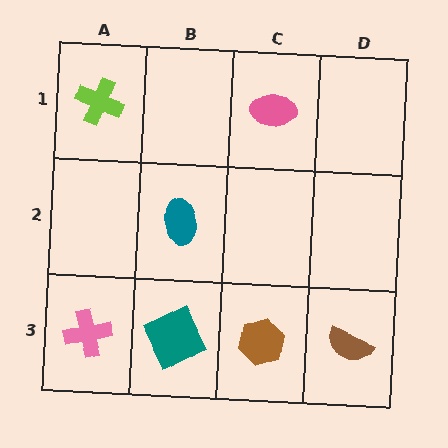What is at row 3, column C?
A brown hexagon.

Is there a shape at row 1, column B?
No, that cell is empty.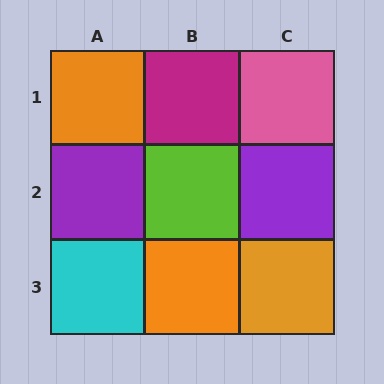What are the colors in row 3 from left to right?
Cyan, orange, orange.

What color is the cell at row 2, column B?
Lime.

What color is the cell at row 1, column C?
Pink.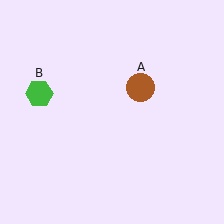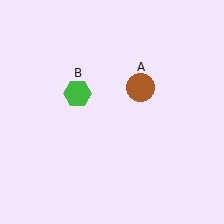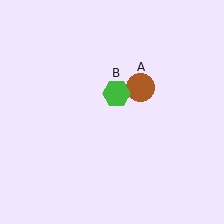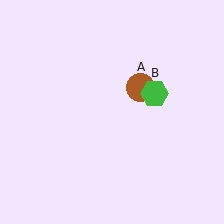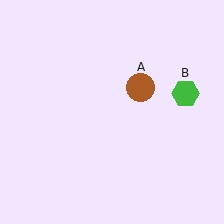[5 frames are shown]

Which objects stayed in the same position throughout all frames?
Brown circle (object A) remained stationary.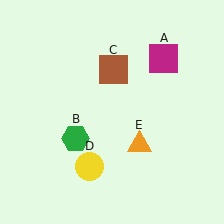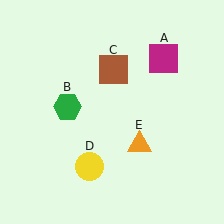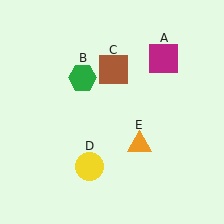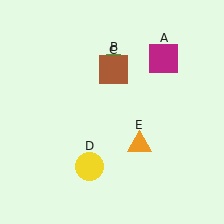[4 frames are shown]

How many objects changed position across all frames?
1 object changed position: green hexagon (object B).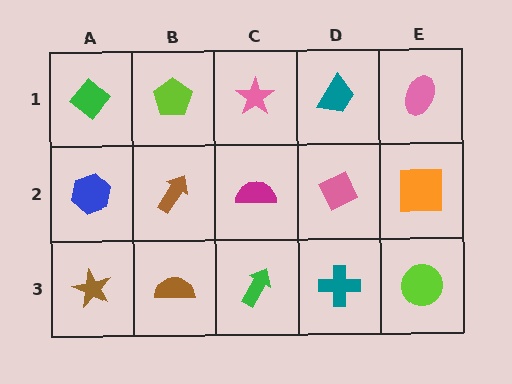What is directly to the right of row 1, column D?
A pink ellipse.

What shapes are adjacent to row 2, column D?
A teal trapezoid (row 1, column D), a teal cross (row 3, column D), a magenta semicircle (row 2, column C), an orange square (row 2, column E).